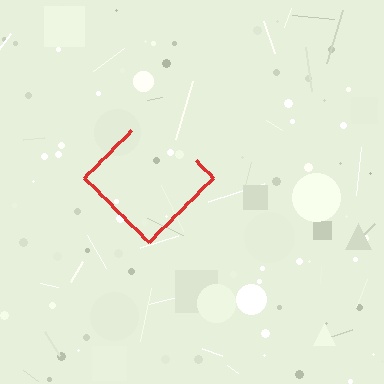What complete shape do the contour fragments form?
The contour fragments form a diamond.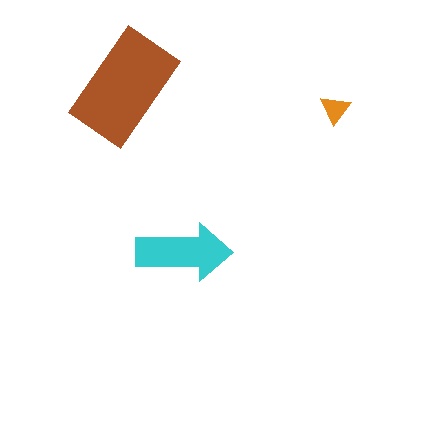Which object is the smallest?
The orange triangle.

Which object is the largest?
The brown rectangle.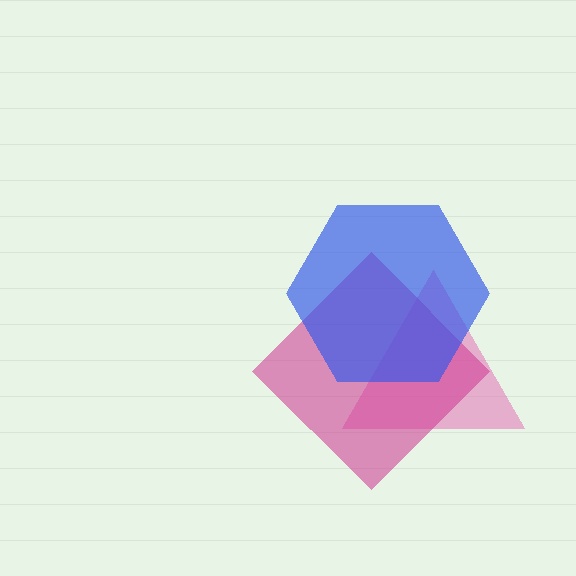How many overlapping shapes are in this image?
There are 3 overlapping shapes in the image.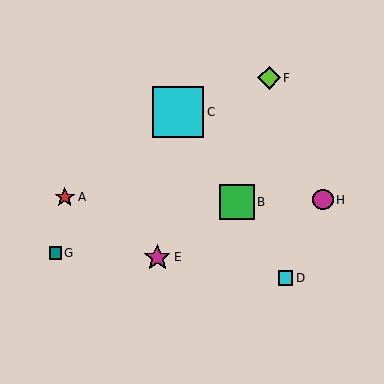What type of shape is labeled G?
Shape G is a teal square.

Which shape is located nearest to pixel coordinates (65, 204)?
The red star (labeled A) at (65, 197) is nearest to that location.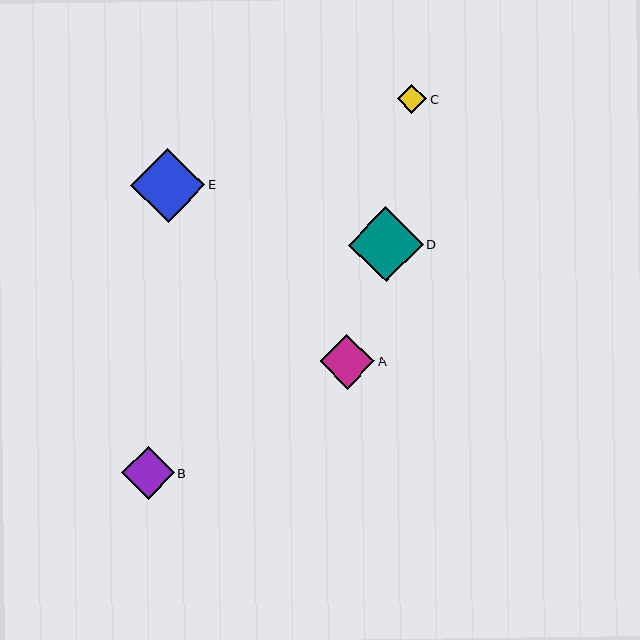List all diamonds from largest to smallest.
From largest to smallest: D, E, A, B, C.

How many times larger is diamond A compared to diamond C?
Diamond A is approximately 1.9 times the size of diamond C.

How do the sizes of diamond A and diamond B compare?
Diamond A and diamond B are approximately the same size.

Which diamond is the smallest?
Diamond C is the smallest with a size of approximately 29 pixels.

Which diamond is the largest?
Diamond D is the largest with a size of approximately 75 pixels.